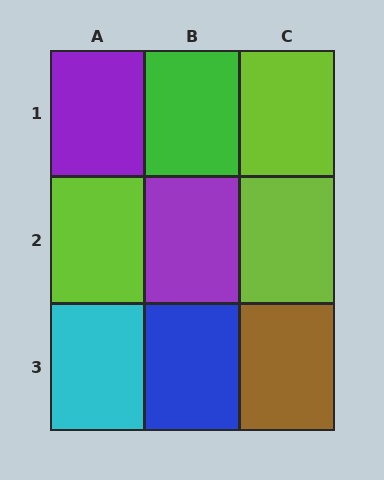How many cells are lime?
3 cells are lime.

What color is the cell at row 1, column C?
Lime.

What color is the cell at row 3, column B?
Blue.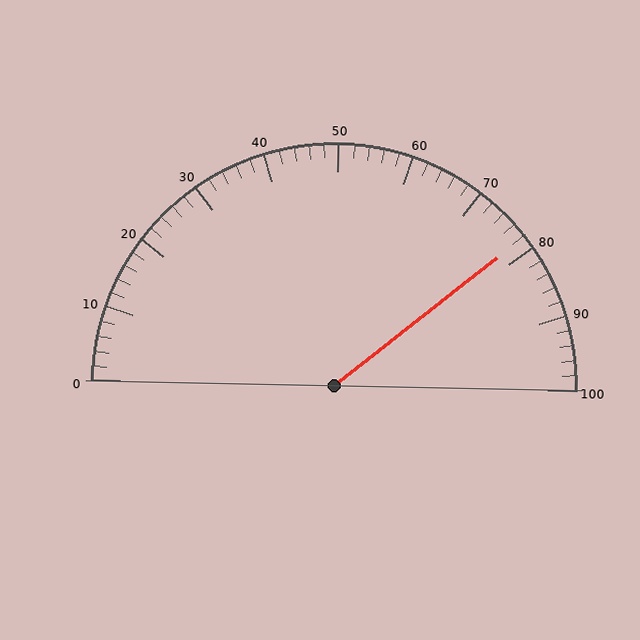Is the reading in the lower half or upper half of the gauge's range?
The reading is in the upper half of the range (0 to 100).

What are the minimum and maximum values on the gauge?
The gauge ranges from 0 to 100.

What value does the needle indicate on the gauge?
The needle indicates approximately 78.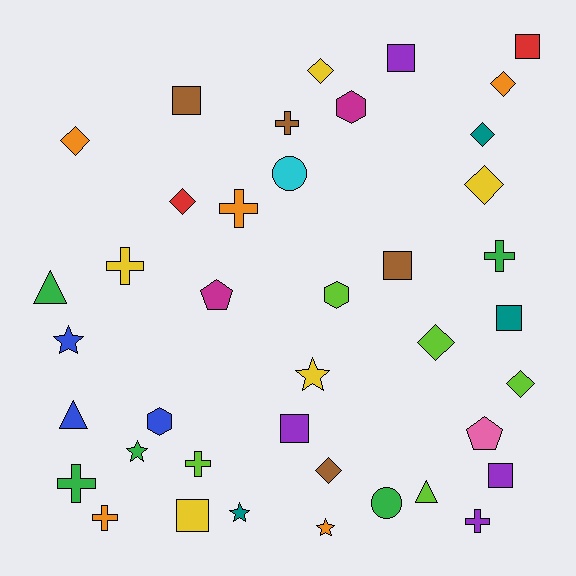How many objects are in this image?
There are 40 objects.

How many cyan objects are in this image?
There is 1 cyan object.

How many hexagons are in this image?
There are 3 hexagons.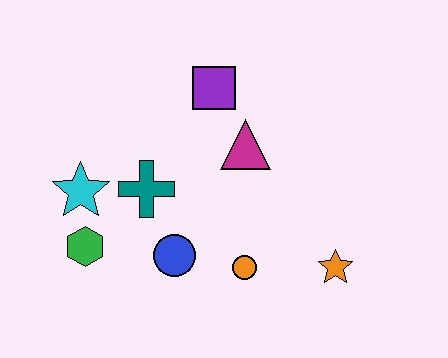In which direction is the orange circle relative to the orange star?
The orange circle is to the left of the orange star.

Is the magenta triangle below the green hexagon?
No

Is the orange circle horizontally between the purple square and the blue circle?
No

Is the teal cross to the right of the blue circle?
No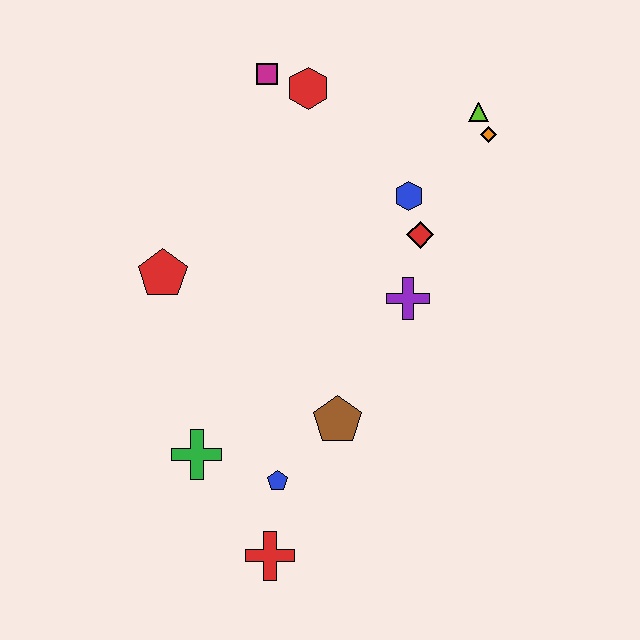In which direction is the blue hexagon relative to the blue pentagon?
The blue hexagon is above the blue pentagon.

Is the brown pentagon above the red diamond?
No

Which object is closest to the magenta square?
The red hexagon is closest to the magenta square.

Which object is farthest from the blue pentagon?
The lime triangle is farthest from the blue pentagon.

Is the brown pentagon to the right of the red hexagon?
Yes